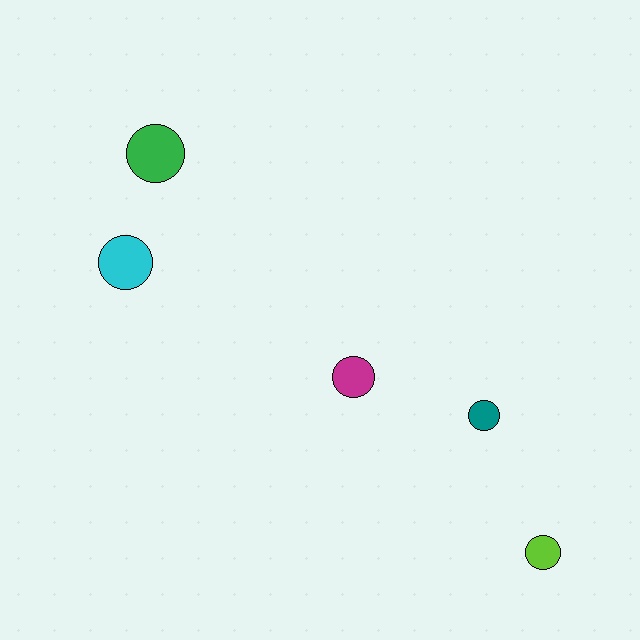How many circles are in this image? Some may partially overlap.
There are 5 circles.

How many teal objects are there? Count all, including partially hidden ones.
There is 1 teal object.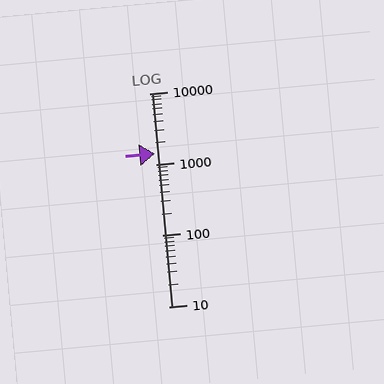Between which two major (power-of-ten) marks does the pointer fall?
The pointer is between 1000 and 10000.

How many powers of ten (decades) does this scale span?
The scale spans 3 decades, from 10 to 10000.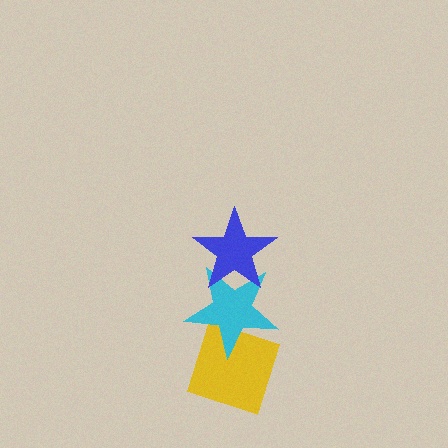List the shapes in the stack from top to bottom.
From top to bottom: the blue star, the cyan star, the yellow diamond.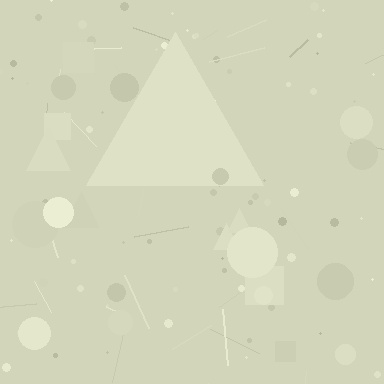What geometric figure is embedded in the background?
A triangle is embedded in the background.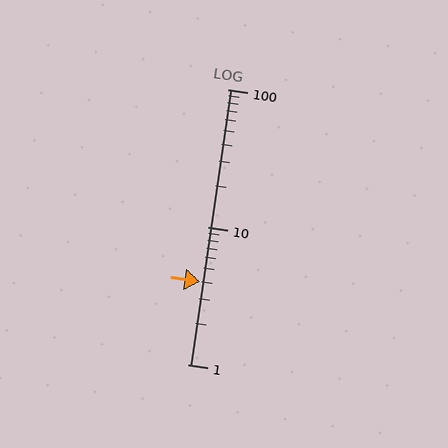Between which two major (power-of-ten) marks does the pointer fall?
The pointer is between 1 and 10.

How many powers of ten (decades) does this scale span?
The scale spans 2 decades, from 1 to 100.